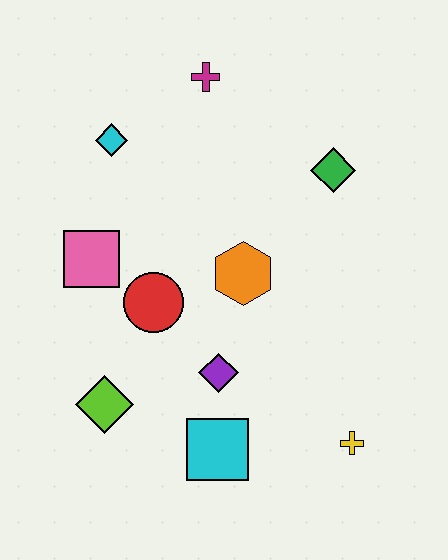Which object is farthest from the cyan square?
The magenta cross is farthest from the cyan square.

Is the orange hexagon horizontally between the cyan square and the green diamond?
Yes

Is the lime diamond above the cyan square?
Yes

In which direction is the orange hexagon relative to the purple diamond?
The orange hexagon is above the purple diamond.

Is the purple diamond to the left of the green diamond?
Yes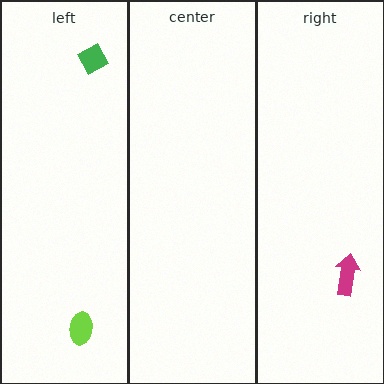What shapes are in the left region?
The green diamond, the lime ellipse.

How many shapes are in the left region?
2.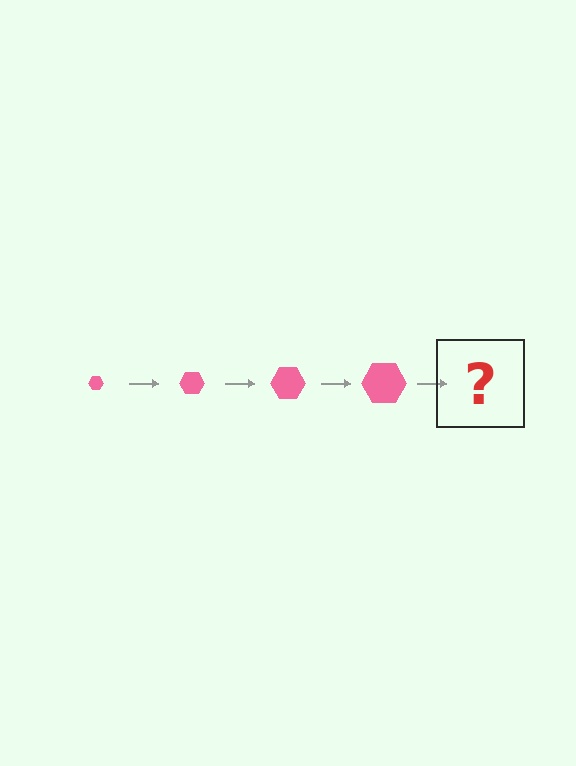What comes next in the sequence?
The next element should be a pink hexagon, larger than the previous one.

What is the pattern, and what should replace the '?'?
The pattern is that the hexagon gets progressively larger each step. The '?' should be a pink hexagon, larger than the previous one.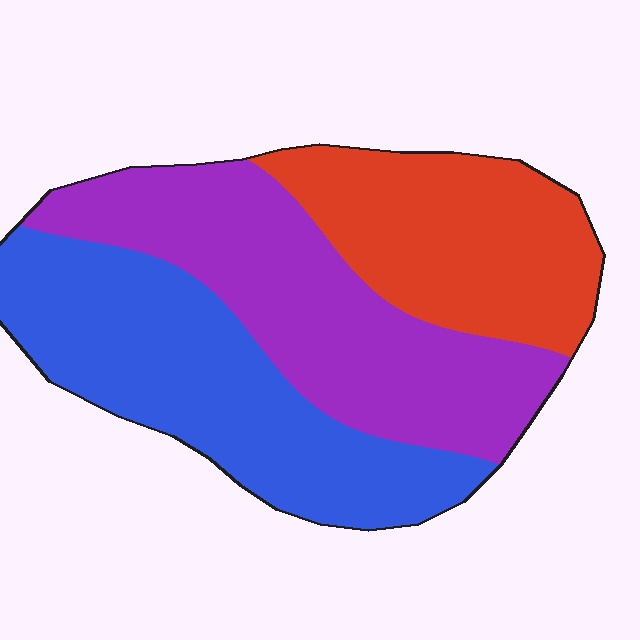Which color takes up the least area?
Red, at roughly 25%.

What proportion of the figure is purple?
Purple takes up between a third and a half of the figure.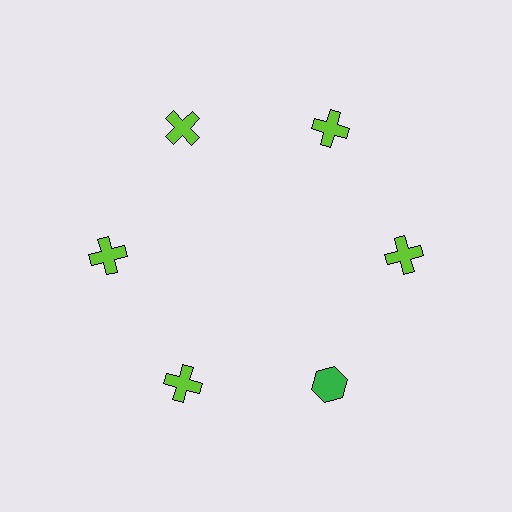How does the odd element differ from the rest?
It differs in both color (green instead of lime) and shape (hexagon instead of cross).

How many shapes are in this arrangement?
There are 6 shapes arranged in a ring pattern.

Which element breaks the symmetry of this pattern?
The green hexagon at roughly the 5 o'clock position breaks the symmetry. All other shapes are lime crosses.